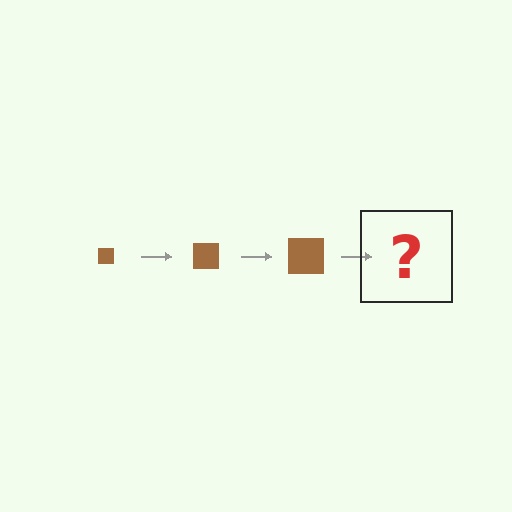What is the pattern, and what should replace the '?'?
The pattern is that the square gets progressively larger each step. The '?' should be a brown square, larger than the previous one.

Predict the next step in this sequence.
The next step is a brown square, larger than the previous one.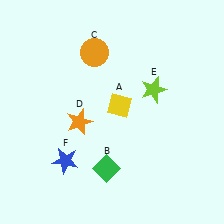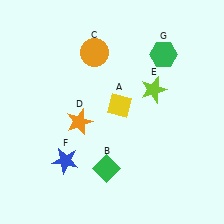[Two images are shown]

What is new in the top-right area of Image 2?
A green hexagon (G) was added in the top-right area of Image 2.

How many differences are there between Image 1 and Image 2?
There is 1 difference between the two images.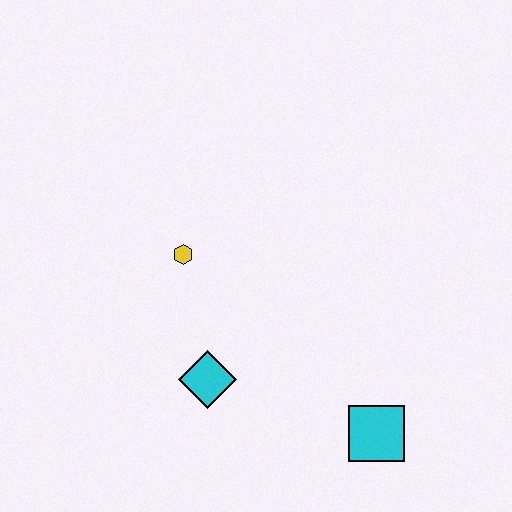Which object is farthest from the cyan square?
The yellow hexagon is farthest from the cyan square.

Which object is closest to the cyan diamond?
The yellow hexagon is closest to the cyan diamond.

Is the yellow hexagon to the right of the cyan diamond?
No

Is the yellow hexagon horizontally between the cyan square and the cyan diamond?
No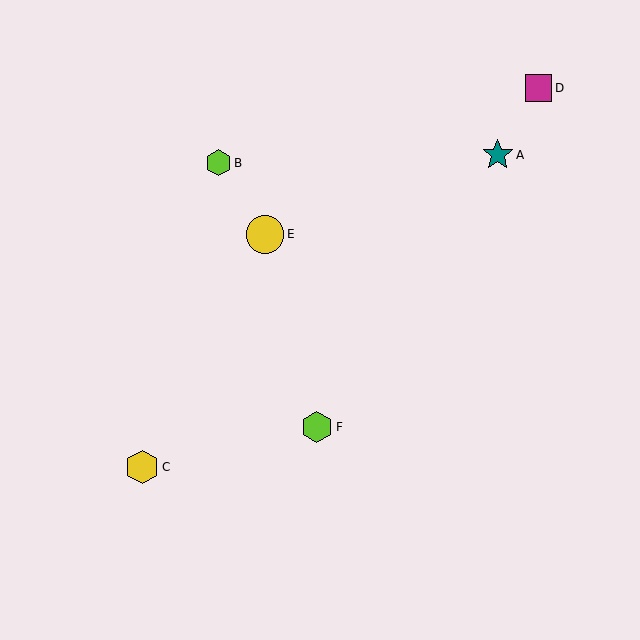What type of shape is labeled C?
Shape C is a yellow hexagon.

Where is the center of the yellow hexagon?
The center of the yellow hexagon is at (142, 467).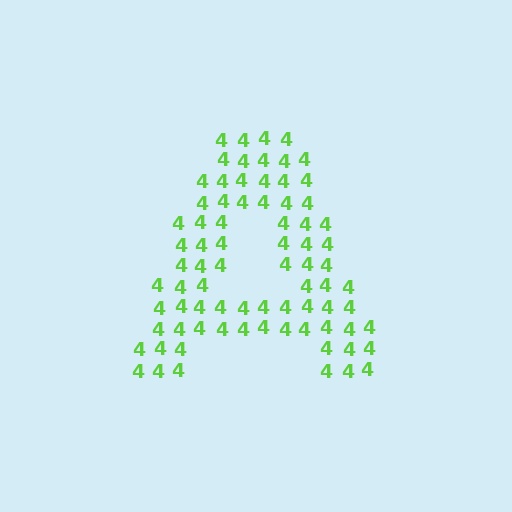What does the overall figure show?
The overall figure shows the letter A.